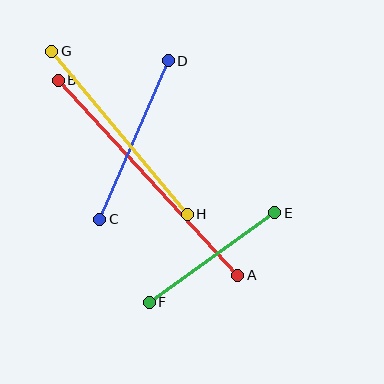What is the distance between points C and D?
The distance is approximately 173 pixels.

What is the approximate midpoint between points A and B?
The midpoint is at approximately (148, 178) pixels.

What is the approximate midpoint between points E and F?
The midpoint is at approximately (212, 258) pixels.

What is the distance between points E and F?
The distance is approximately 154 pixels.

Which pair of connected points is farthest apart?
Points A and B are farthest apart.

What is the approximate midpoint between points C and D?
The midpoint is at approximately (134, 140) pixels.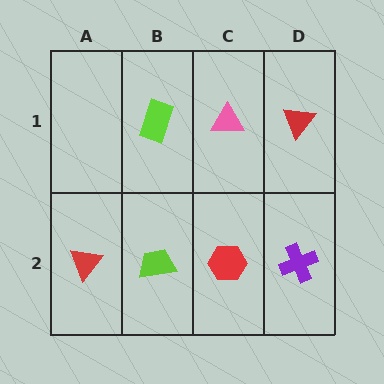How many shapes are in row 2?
4 shapes.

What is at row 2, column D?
A purple cross.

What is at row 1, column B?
A lime rectangle.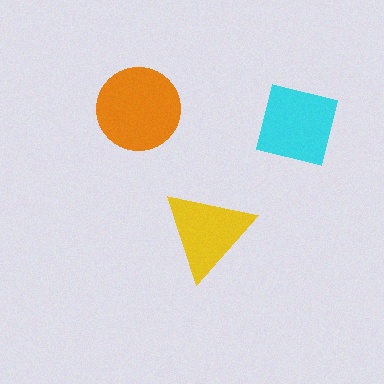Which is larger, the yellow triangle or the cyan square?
The cyan square.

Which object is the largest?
The orange circle.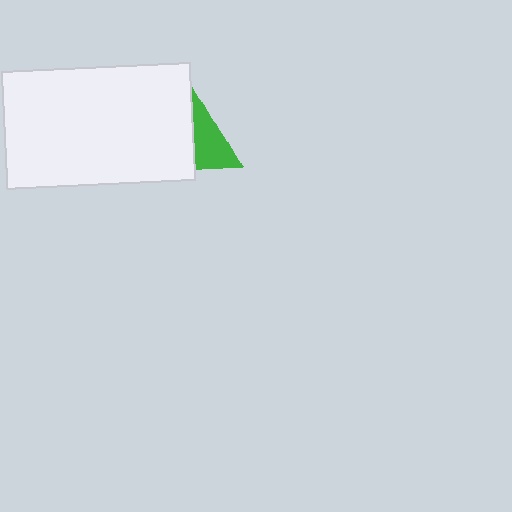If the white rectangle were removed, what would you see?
You would see the complete green triangle.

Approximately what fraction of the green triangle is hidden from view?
Roughly 67% of the green triangle is hidden behind the white rectangle.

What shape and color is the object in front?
The object in front is a white rectangle.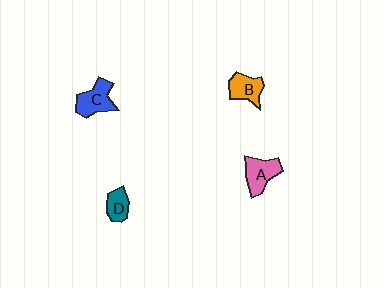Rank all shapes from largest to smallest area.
From largest to smallest: C (blue), A (pink), B (orange), D (teal).